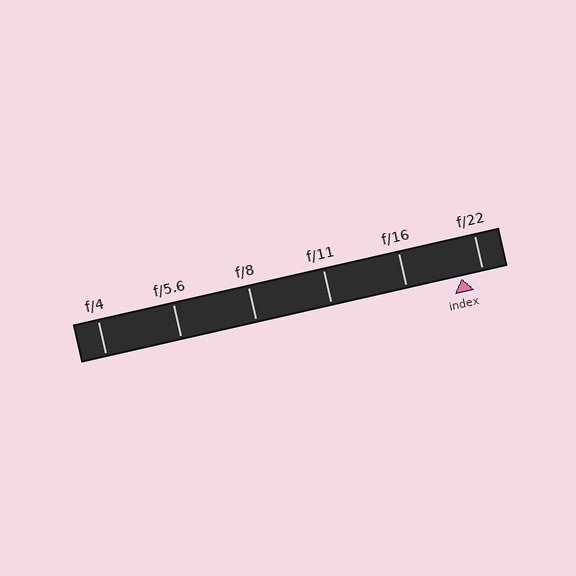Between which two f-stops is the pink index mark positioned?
The index mark is between f/16 and f/22.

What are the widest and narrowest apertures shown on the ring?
The widest aperture shown is f/4 and the narrowest is f/22.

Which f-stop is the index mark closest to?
The index mark is closest to f/22.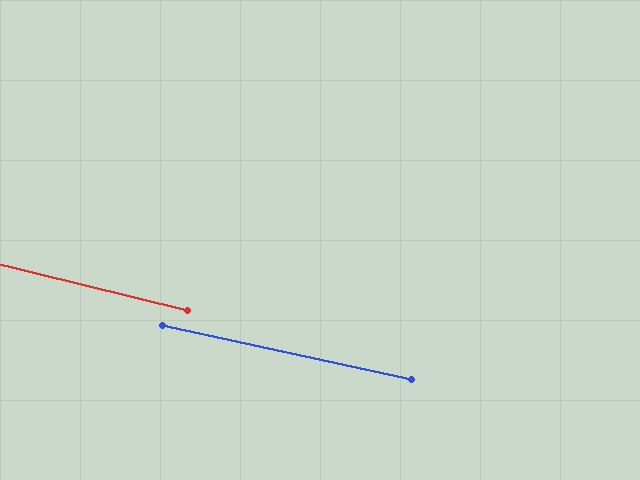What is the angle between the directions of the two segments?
Approximately 1 degree.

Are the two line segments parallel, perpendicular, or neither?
Parallel — their directions differ by only 1.3°.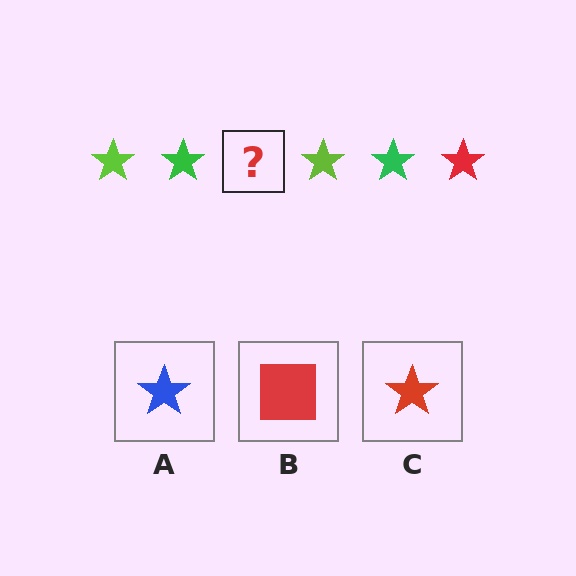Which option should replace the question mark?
Option C.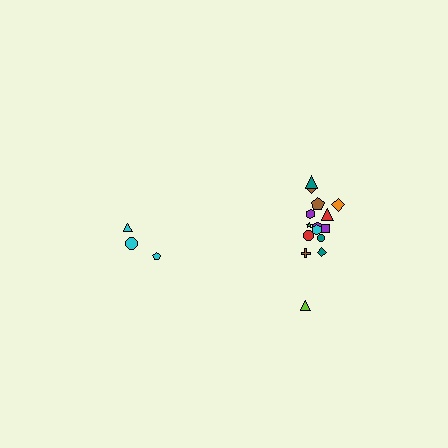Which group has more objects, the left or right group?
The right group.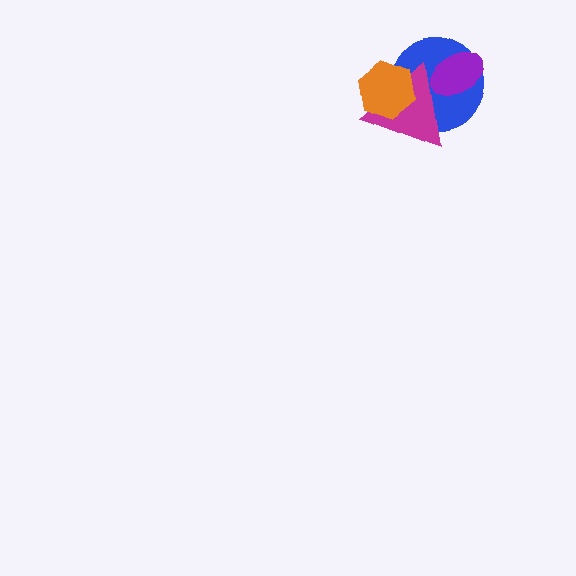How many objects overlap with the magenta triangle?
3 objects overlap with the magenta triangle.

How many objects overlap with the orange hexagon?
2 objects overlap with the orange hexagon.